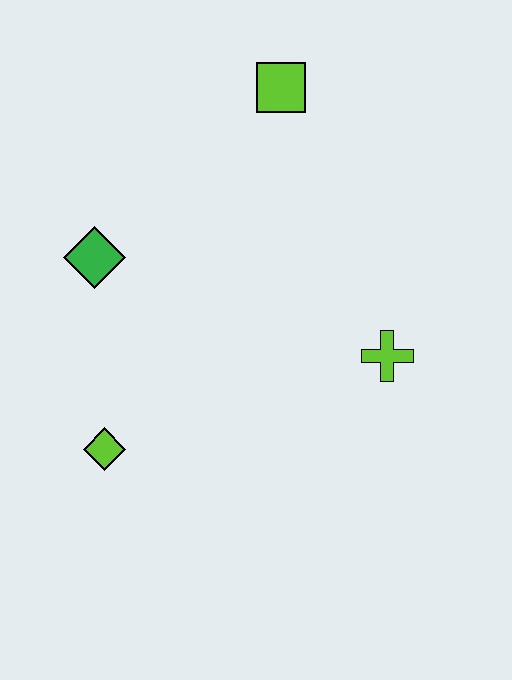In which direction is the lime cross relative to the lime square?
The lime cross is below the lime square.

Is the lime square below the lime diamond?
No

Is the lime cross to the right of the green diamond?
Yes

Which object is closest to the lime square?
The green diamond is closest to the lime square.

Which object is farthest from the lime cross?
The green diamond is farthest from the lime cross.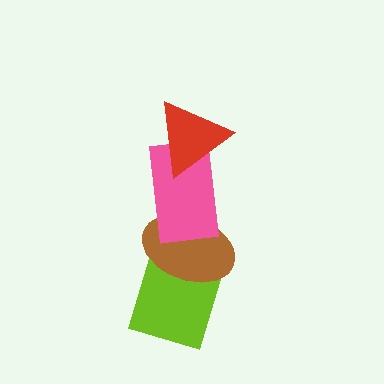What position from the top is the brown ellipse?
The brown ellipse is 3rd from the top.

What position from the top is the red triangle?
The red triangle is 1st from the top.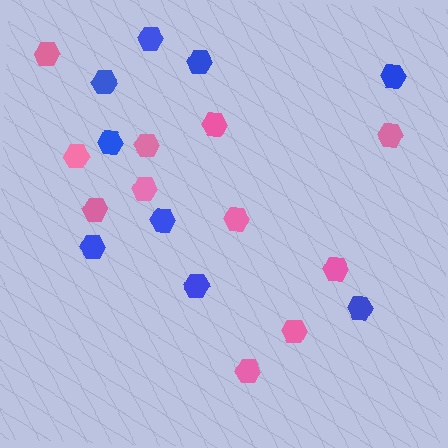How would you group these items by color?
There are 2 groups: one group of pink hexagons (11) and one group of blue hexagons (9).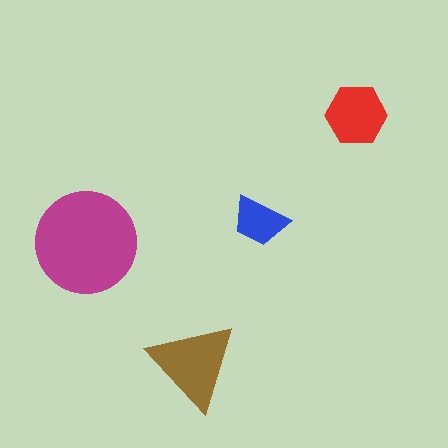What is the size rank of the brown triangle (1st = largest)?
2nd.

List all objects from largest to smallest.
The magenta circle, the brown triangle, the red hexagon, the blue trapezoid.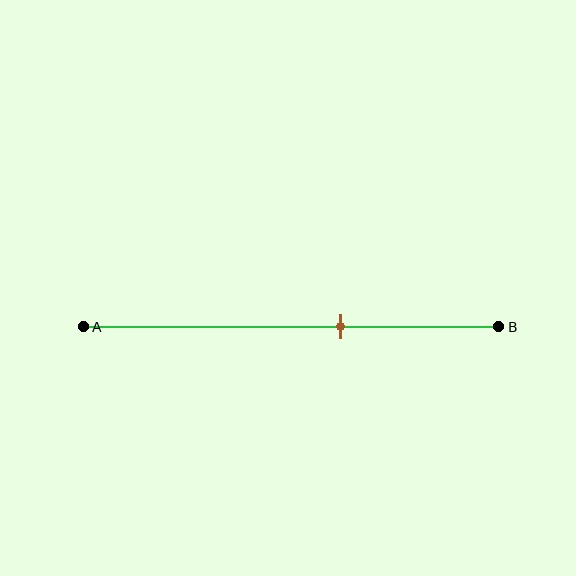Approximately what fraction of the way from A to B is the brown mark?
The brown mark is approximately 60% of the way from A to B.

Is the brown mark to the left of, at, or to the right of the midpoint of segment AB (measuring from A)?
The brown mark is to the right of the midpoint of segment AB.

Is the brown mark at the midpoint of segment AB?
No, the mark is at about 60% from A, not at the 50% midpoint.